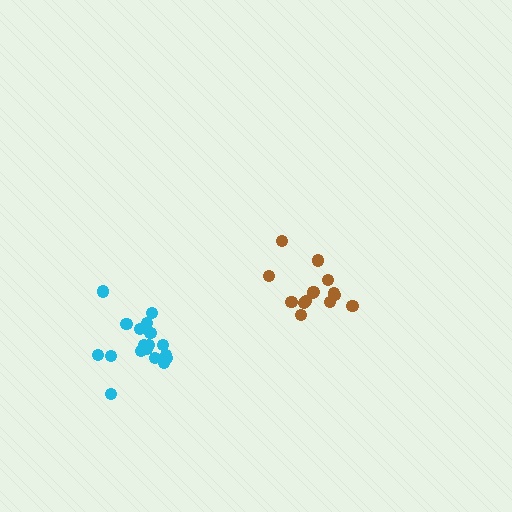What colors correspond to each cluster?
The clusters are colored: brown, cyan.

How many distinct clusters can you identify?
There are 2 distinct clusters.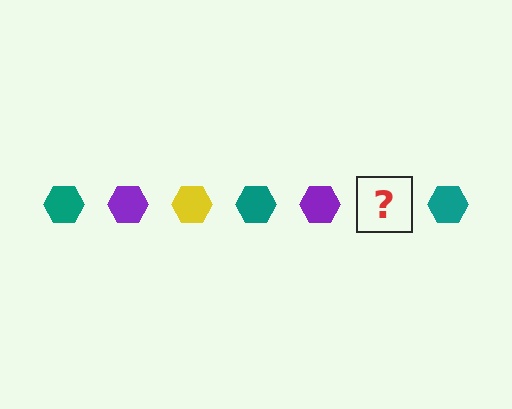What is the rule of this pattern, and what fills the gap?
The rule is that the pattern cycles through teal, purple, yellow hexagons. The gap should be filled with a yellow hexagon.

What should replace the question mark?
The question mark should be replaced with a yellow hexagon.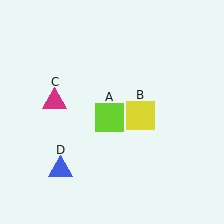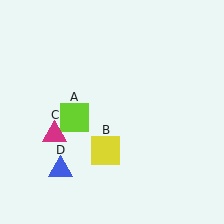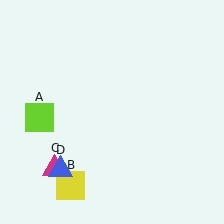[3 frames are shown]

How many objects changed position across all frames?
3 objects changed position: lime square (object A), yellow square (object B), magenta triangle (object C).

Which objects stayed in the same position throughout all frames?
Blue triangle (object D) remained stationary.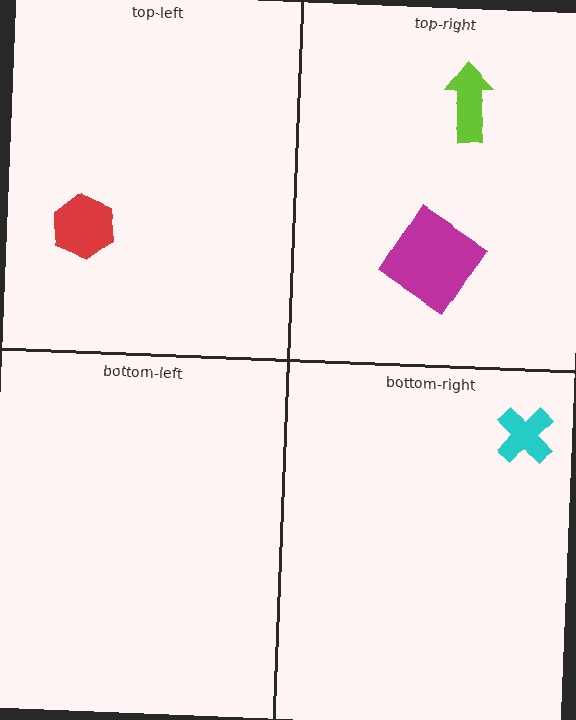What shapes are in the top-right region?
The magenta diamond, the lime arrow.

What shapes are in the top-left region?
The red hexagon.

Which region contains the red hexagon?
The top-left region.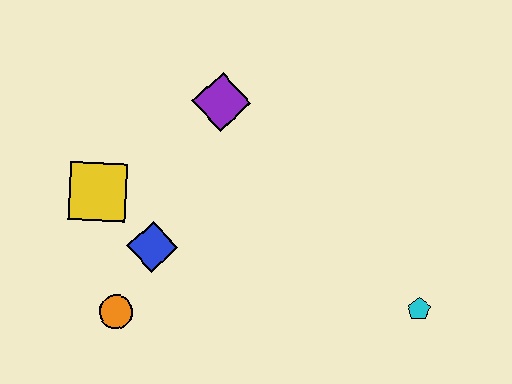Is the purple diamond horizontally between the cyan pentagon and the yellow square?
Yes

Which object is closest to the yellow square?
The blue diamond is closest to the yellow square.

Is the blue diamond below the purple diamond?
Yes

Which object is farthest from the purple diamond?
The cyan pentagon is farthest from the purple diamond.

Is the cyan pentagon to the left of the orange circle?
No